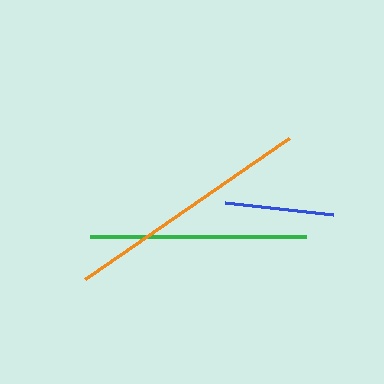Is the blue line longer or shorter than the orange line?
The orange line is longer than the blue line.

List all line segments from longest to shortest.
From longest to shortest: orange, green, blue.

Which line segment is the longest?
The orange line is the longest at approximately 248 pixels.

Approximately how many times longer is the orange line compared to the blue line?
The orange line is approximately 2.3 times the length of the blue line.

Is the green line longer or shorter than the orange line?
The orange line is longer than the green line.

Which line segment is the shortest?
The blue line is the shortest at approximately 109 pixels.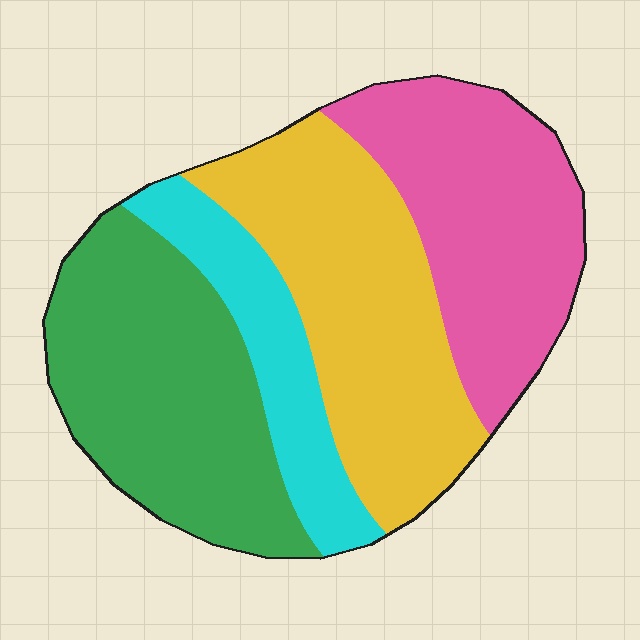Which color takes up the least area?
Cyan, at roughly 15%.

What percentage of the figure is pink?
Pink takes up about one quarter (1/4) of the figure.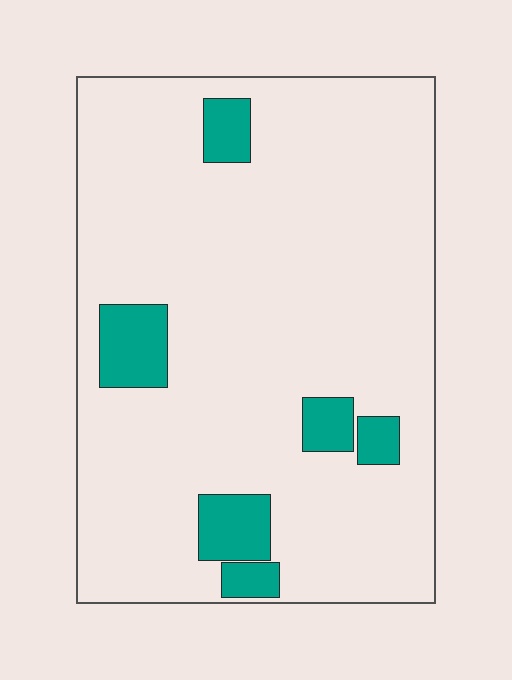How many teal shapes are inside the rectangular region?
6.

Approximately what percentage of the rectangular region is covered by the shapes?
Approximately 10%.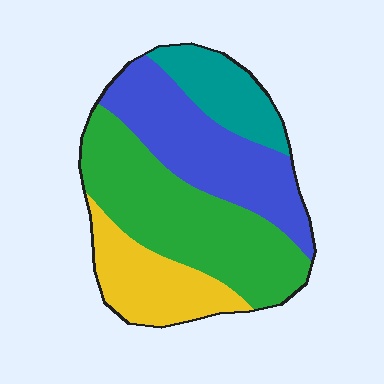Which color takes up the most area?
Green, at roughly 40%.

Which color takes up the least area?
Teal, at roughly 15%.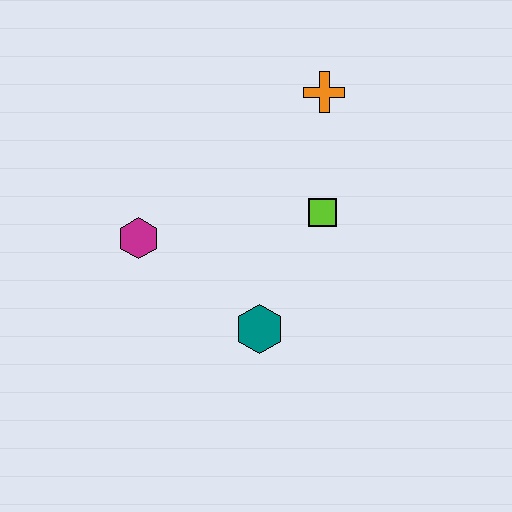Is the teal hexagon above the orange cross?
No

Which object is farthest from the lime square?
The magenta hexagon is farthest from the lime square.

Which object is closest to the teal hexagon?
The lime square is closest to the teal hexagon.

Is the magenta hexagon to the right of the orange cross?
No